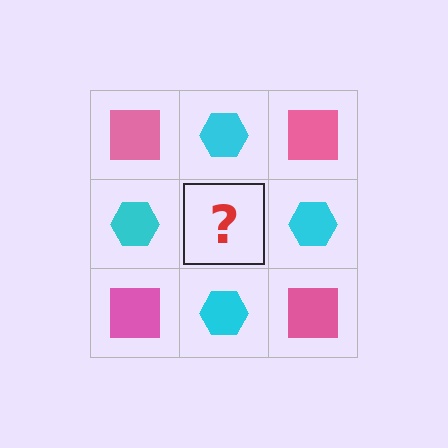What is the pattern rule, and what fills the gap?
The rule is that it alternates pink square and cyan hexagon in a checkerboard pattern. The gap should be filled with a pink square.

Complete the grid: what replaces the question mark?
The question mark should be replaced with a pink square.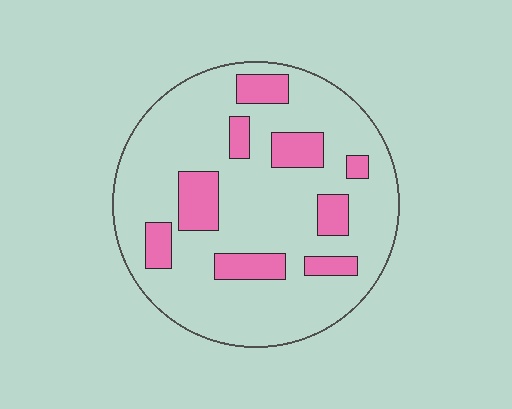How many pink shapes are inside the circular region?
9.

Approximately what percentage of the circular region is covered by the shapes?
Approximately 20%.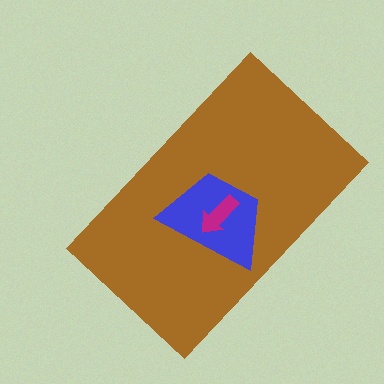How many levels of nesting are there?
3.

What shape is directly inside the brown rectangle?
The blue trapezoid.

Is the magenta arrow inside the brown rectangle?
Yes.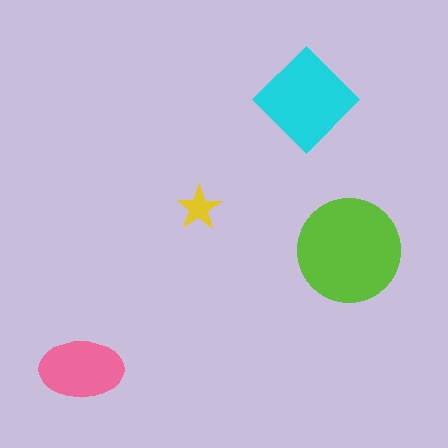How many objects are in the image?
There are 4 objects in the image.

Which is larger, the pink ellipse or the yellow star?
The pink ellipse.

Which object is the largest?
The lime circle.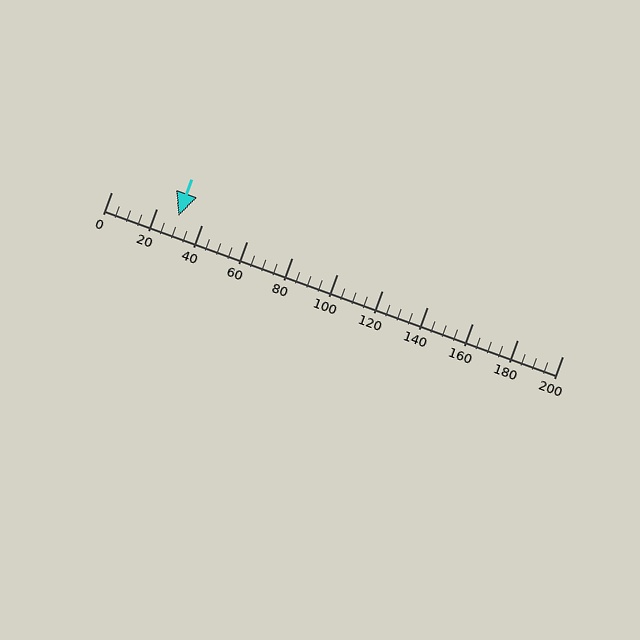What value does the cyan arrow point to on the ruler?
The cyan arrow points to approximately 30.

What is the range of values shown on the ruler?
The ruler shows values from 0 to 200.